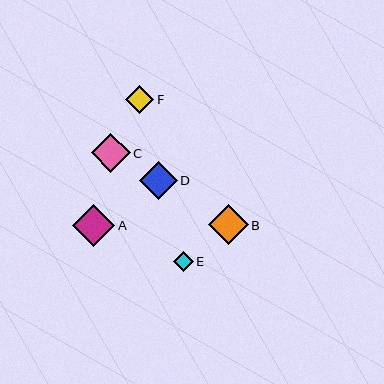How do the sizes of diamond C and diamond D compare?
Diamond C and diamond D are approximately the same size.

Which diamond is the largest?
Diamond A is the largest with a size of approximately 43 pixels.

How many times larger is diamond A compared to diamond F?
Diamond A is approximately 1.5 times the size of diamond F.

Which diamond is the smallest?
Diamond E is the smallest with a size of approximately 19 pixels.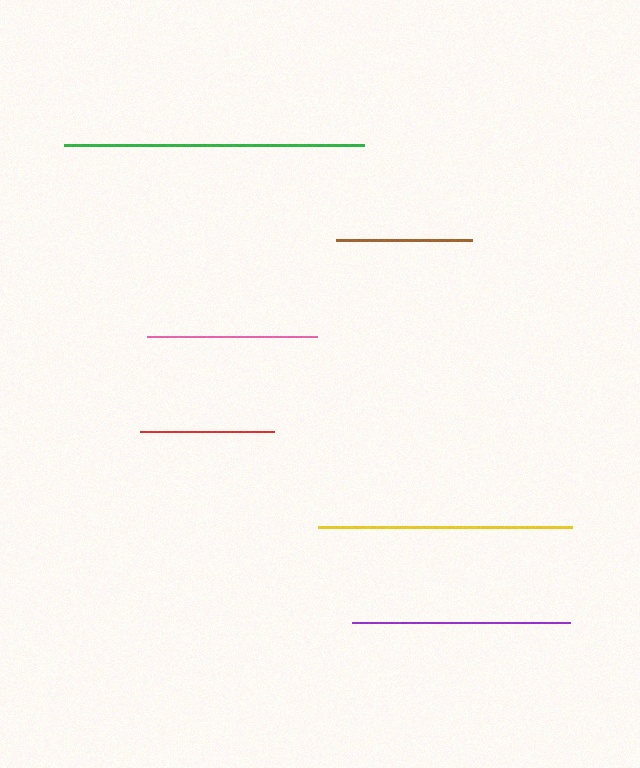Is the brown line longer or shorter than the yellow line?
The yellow line is longer than the brown line.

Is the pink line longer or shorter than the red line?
The pink line is longer than the red line.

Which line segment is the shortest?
The red line is the shortest at approximately 135 pixels.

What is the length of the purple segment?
The purple segment is approximately 218 pixels long.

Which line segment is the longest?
The green line is the longest at approximately 300 pixels.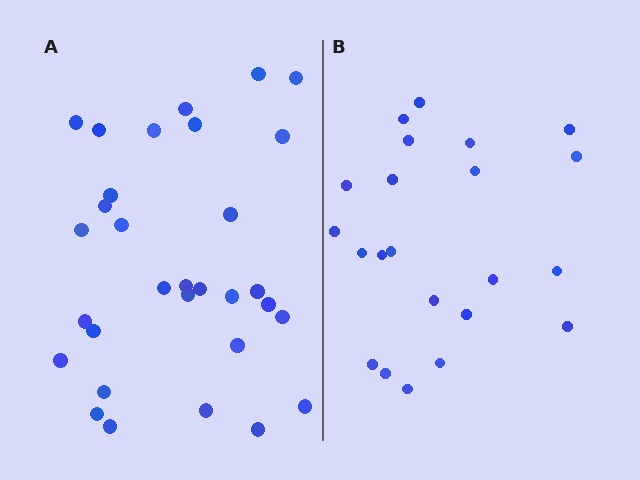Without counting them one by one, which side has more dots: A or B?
Region A (the left region) has more dots.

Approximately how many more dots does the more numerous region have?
Region A has roughly 8 or so more dots than region B.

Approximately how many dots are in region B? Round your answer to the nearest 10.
About 20 dots. (The exact count is 22, which rounds to 20.)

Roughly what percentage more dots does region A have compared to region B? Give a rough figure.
About 40% more.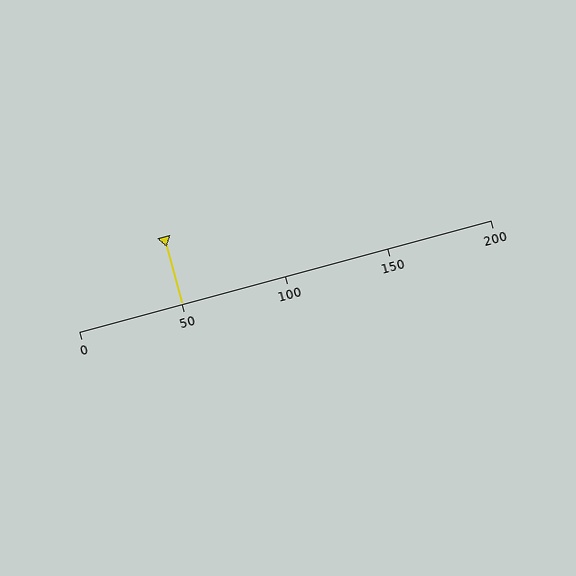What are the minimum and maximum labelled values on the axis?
The axis runs from 0 to 200.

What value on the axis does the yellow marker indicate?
The marker indicates approximately 50.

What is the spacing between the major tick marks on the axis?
The major ticks are spaced 50 apart.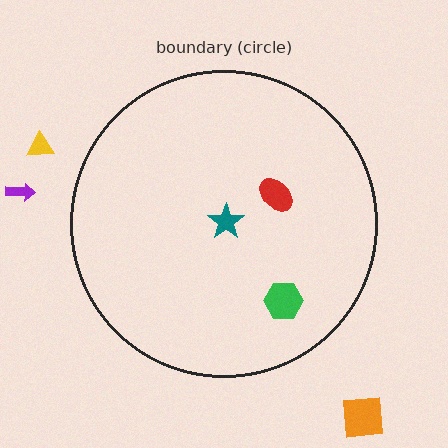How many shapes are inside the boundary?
3 inside, 3 outside.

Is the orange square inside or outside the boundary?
Outside.